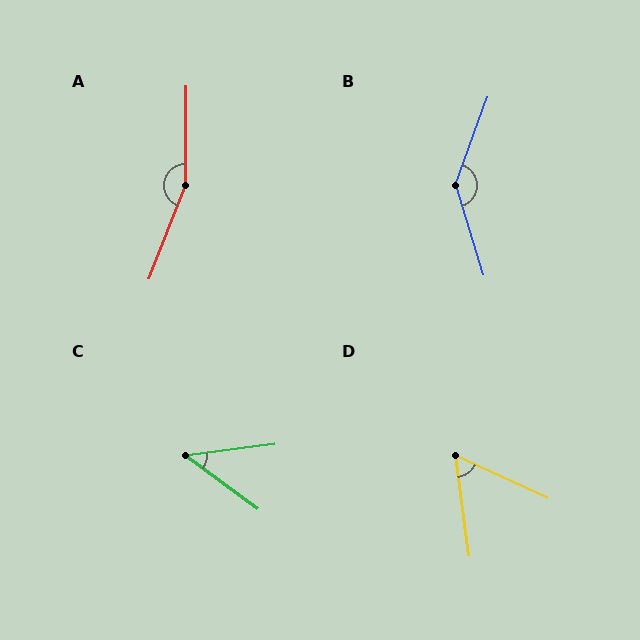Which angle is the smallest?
C, at approximately 44 degrees.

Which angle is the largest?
A, at approximately 159 degrees.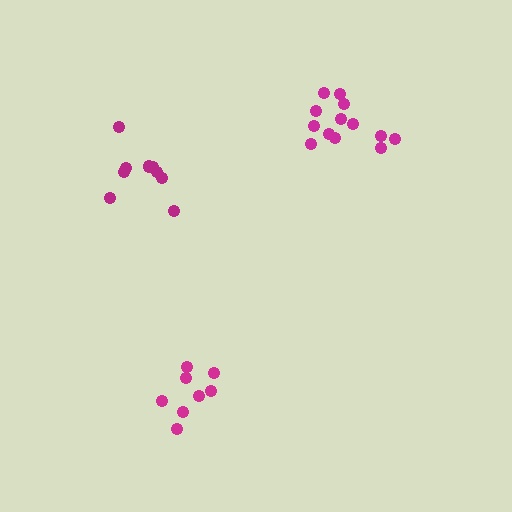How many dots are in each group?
Group 1: 13 dots, Group 2: 8 dots, Group 3: 10 dots (31 total).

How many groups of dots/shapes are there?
There are 3 groups.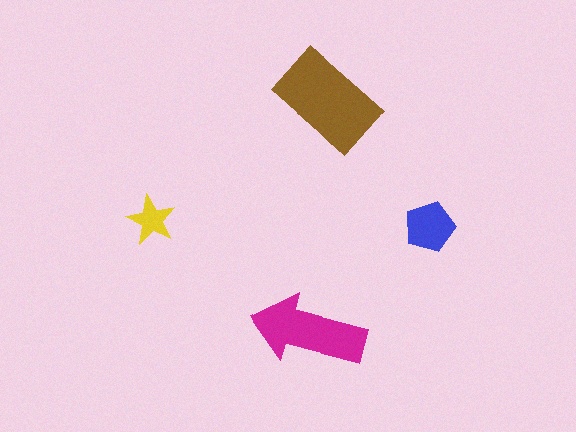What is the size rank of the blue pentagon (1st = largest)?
3rd.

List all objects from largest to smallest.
The brown rectangle, the magenta arrow, the blue pentagon, the yellow star.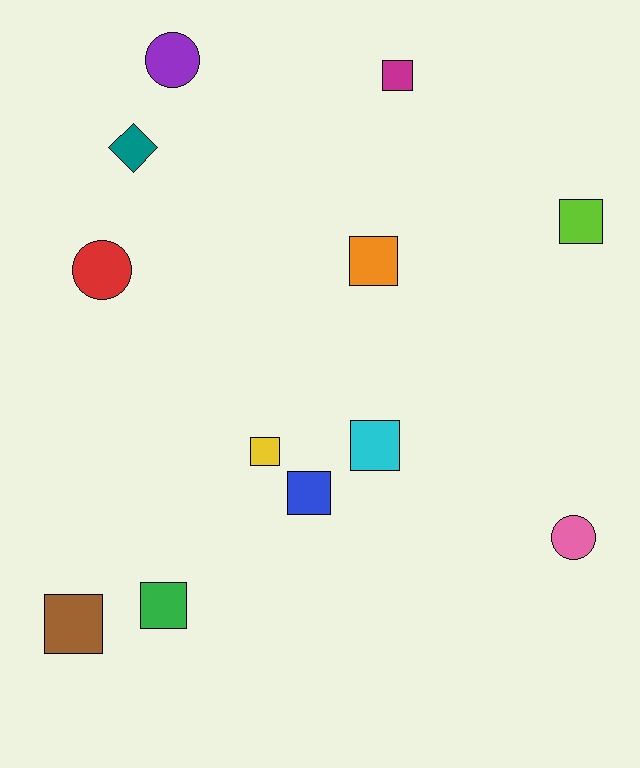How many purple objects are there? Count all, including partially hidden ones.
There is 1 purple object.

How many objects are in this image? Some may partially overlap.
There are 12 objects.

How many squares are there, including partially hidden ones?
There are 8 squares.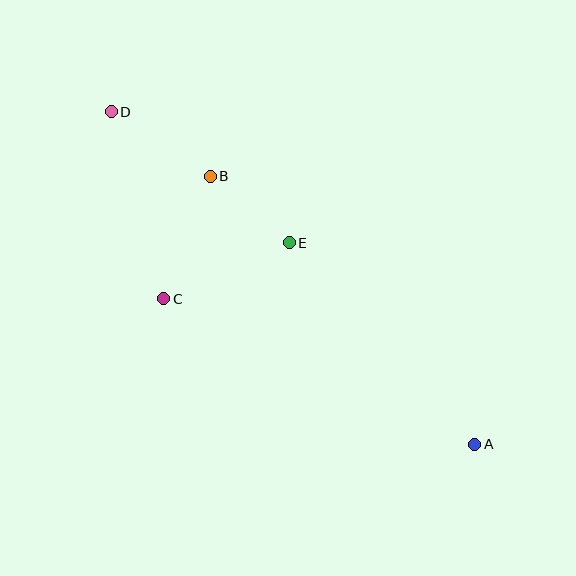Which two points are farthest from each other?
Points A and D are farthest from each other.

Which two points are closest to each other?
Points B and E are closest to each other.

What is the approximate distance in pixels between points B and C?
The distance between B and C is approximately 131 pixels.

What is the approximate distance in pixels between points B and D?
The distance between B and D is approximately 118 pixels.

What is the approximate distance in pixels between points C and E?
The distance between C and E is approximately 138 pixels.